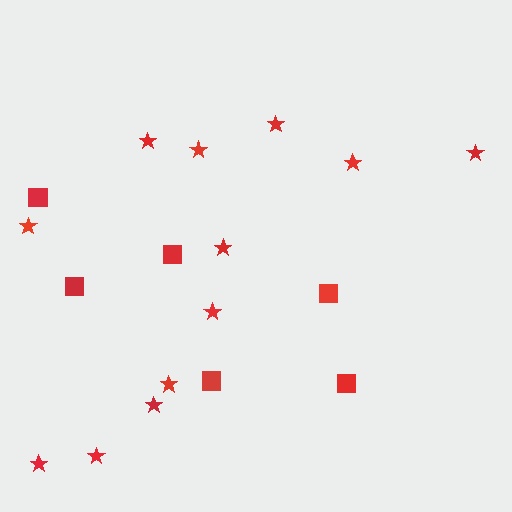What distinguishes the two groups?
There are 2 groups: one group of stars (12) and one group of squares (6).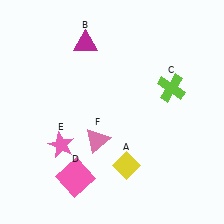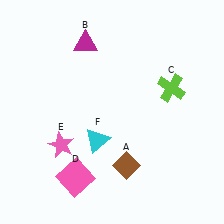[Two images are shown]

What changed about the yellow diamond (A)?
In Image 1, A is yellow. In Image 2, it changed to brown.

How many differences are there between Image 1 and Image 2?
There are 2 differences between the two images.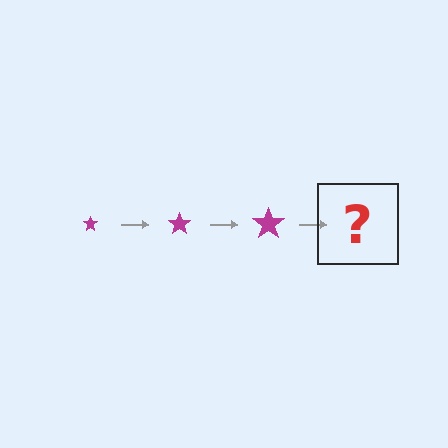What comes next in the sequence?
The next element should be a magenta star, larger than the previous one.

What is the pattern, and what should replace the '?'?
The pattern is that the star gets progressively larger each step. The '?' should be a magenta star, larger than the previous one.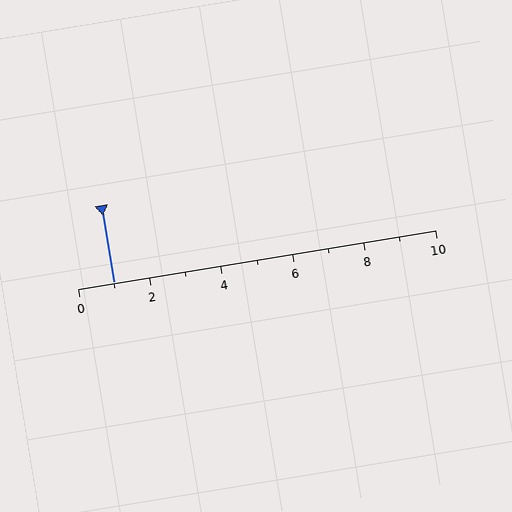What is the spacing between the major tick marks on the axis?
The major ticks are spaced 2 apart.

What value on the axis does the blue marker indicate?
The marker indicates approximately 1.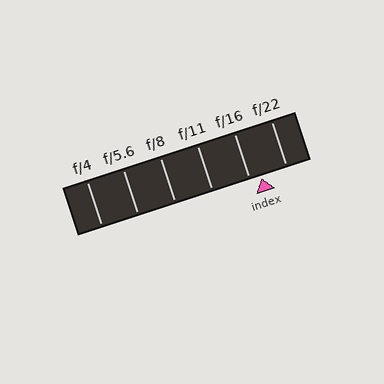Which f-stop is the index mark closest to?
The index mark is closest to f/16.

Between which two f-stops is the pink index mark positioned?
The index mark is between f/16 and f/22.